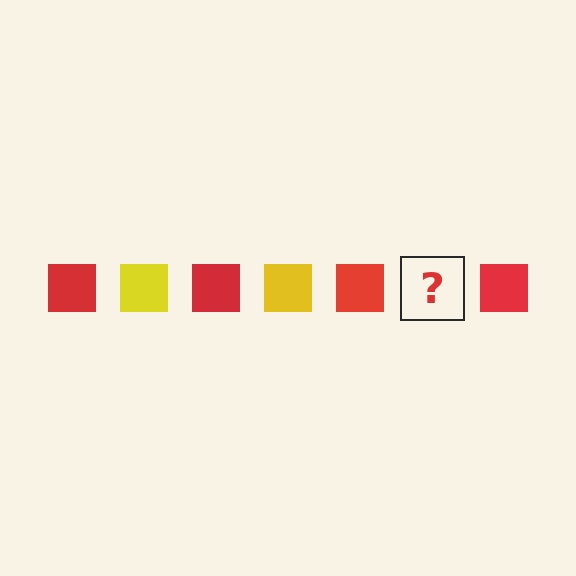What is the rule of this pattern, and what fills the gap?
The rule is that the pattern cycles through red, yellow squares. The gap should be filled with a yellow square.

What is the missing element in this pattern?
The missing element is a yellow square.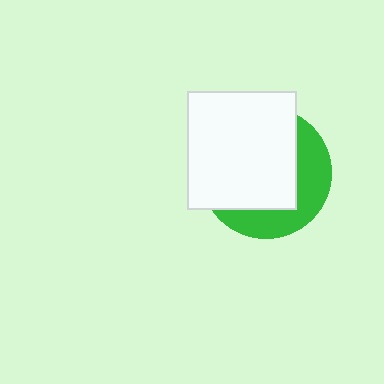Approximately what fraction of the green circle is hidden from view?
Roughly 65% of the green circle is hidden behind the white rectangle.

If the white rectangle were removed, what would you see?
You would see the complete green circle.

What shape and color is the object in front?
The object in front is a white rectangle.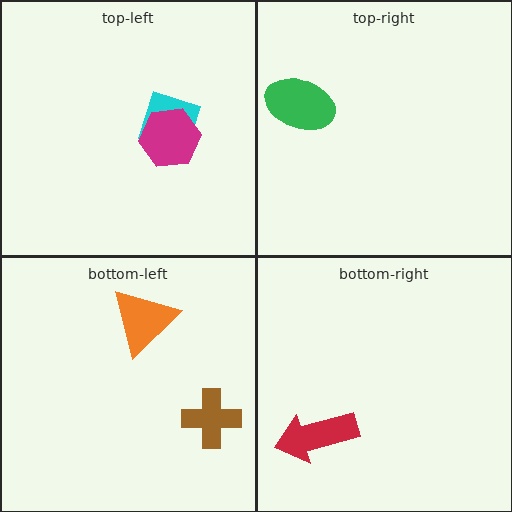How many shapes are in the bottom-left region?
2.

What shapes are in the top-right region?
The green ellipse.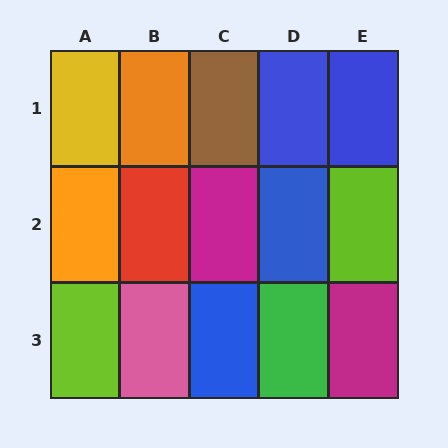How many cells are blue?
4 cells are blue.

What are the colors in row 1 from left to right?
Yellow, orange, brown, blue, blue.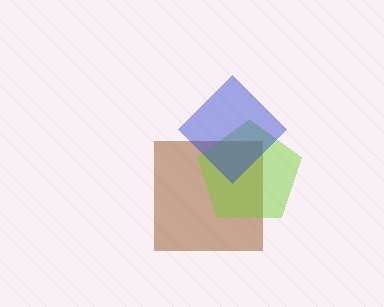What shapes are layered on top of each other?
The layered shapes are: a brown square, a lime pentagon, a blue diamond.